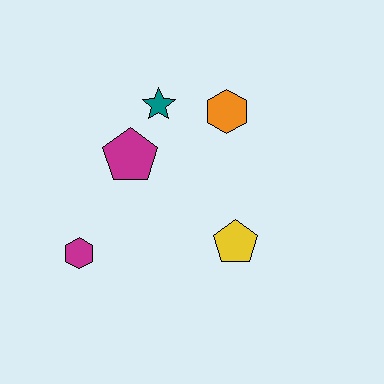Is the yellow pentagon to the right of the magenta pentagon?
Yes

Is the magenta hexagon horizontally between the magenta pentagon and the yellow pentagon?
No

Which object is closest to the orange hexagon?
The teal star is closest to the orange hexagon.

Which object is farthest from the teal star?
The magenta hexagon is farthest from the teal star.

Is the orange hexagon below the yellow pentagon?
No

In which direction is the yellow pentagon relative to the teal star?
The yellow pentagon is below the teal star.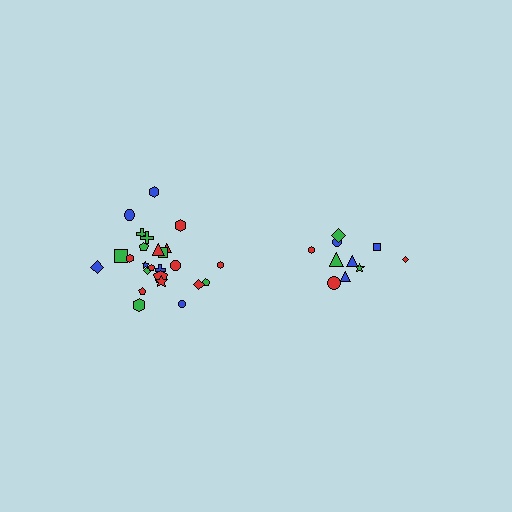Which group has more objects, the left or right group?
The left group.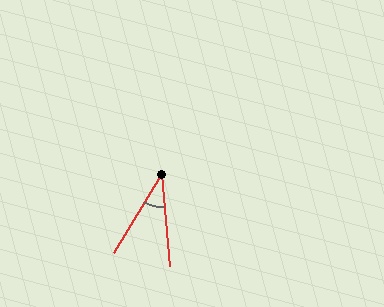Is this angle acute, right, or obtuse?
It is acute.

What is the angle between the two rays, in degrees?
Approximately 37 degrees.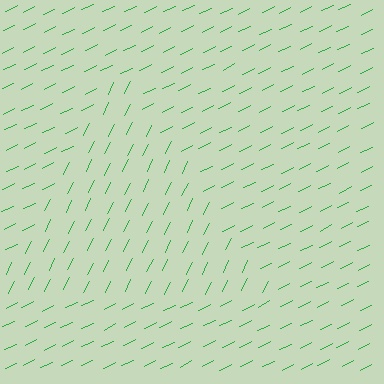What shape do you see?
I see a triangle.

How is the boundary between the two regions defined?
The boundary is defined purely by a change in line orientation (approximately 38 degrees difference). All lines are the same color and thickness.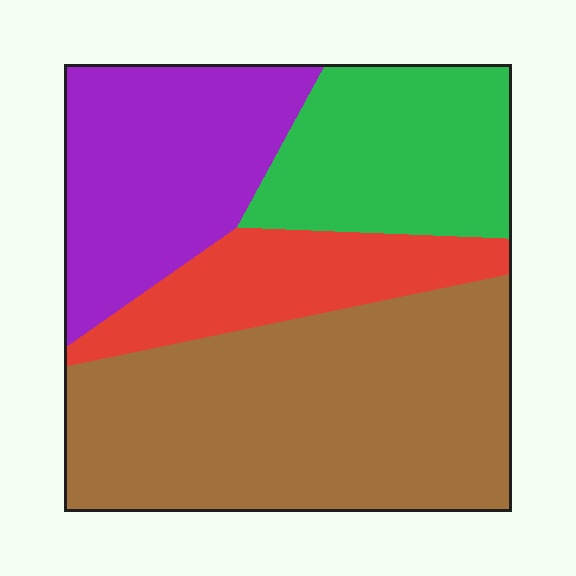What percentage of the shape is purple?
Purple takes up about one quarter (1/4) of the shape.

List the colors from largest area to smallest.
From largest to smallest: brown, purple, green, red.